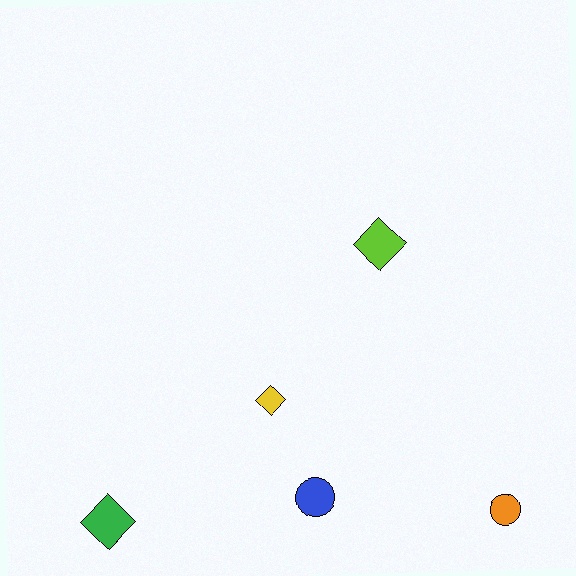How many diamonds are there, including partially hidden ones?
There are 3 diamonds.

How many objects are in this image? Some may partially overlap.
There are 5 objects.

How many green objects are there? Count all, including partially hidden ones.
There is 1 green object.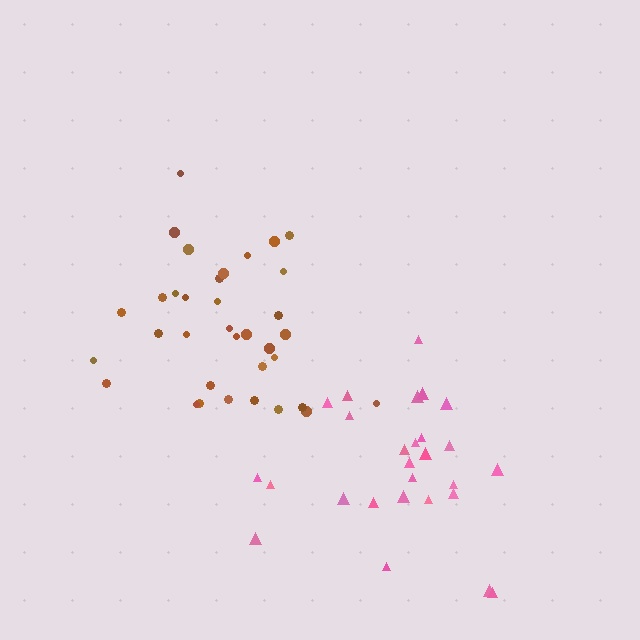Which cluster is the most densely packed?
Brown.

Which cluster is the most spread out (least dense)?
Pink.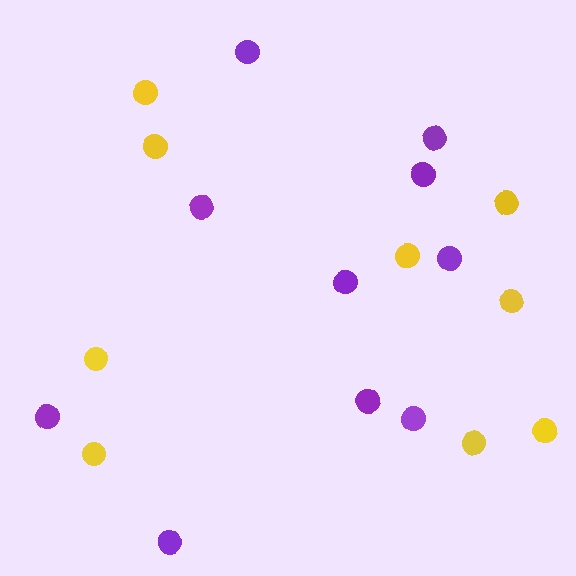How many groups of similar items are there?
There are 2 groups: one group of yellow circles (9) and one group of purple circles (10).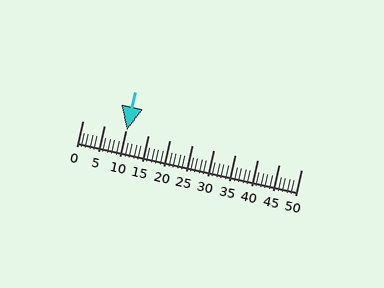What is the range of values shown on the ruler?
The ruler shows values from 0 to 50.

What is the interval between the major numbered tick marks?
The major tick marks are spaced 5 units apart.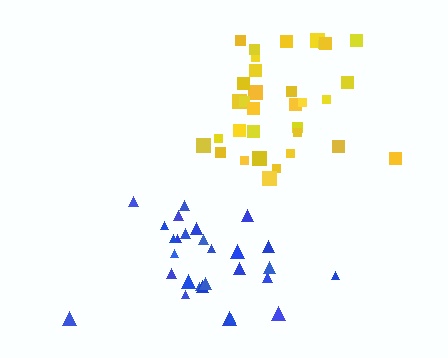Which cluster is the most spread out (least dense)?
Blue.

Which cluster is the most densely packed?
Yellow.